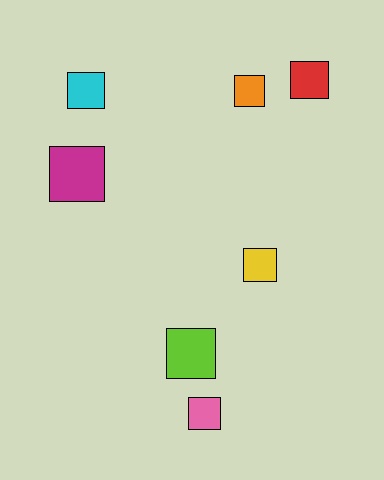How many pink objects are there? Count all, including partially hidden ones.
There is 1 pink object.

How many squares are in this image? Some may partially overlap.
There are 7 squares.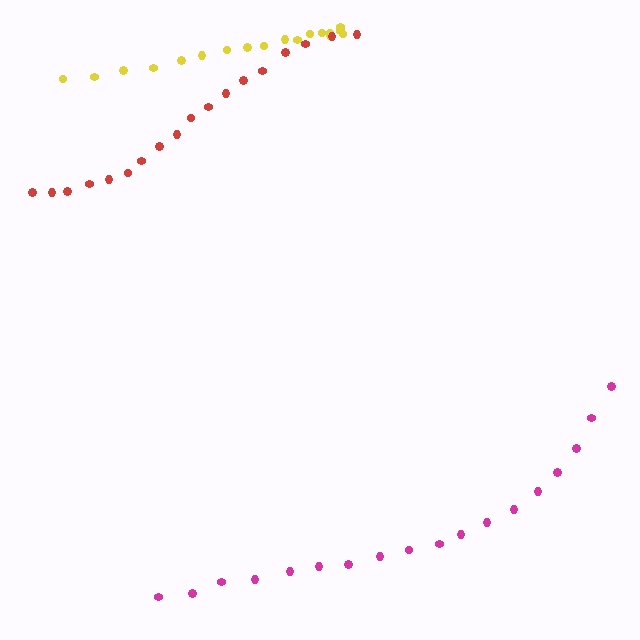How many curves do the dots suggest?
There are 3 distinct paths.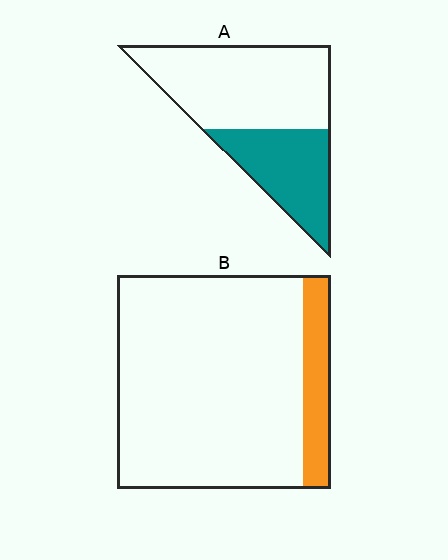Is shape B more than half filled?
No.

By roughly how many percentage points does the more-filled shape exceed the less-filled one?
By roughly 25 percentage points (A over B).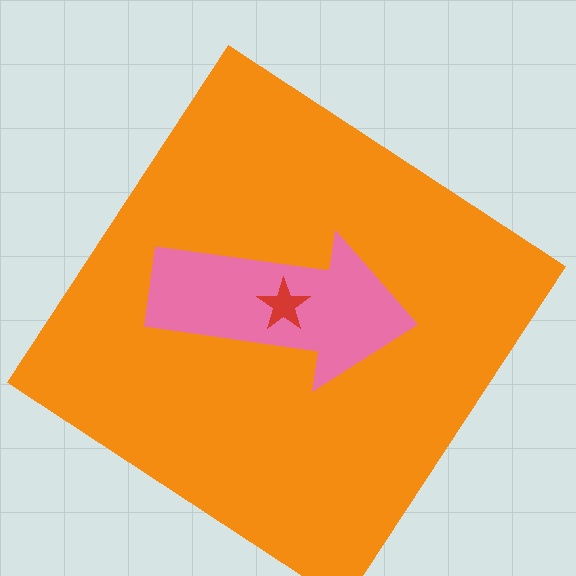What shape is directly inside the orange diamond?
The pink arrow.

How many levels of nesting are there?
3.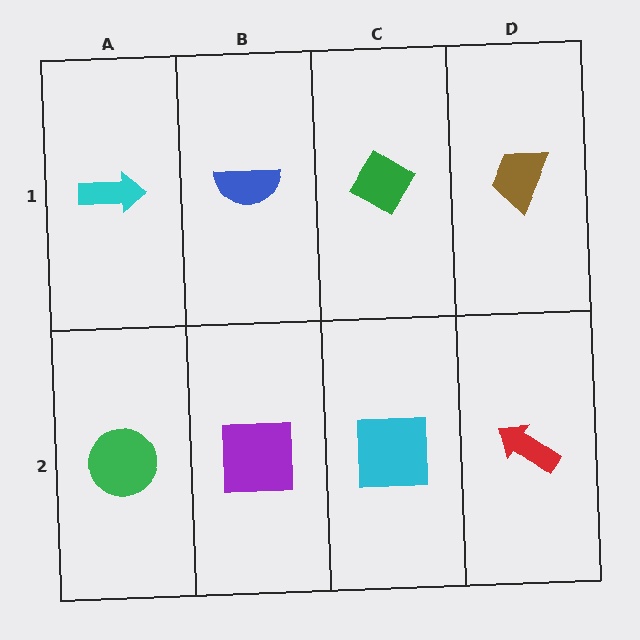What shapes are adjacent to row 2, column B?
A blue semicircle (row 1, column B), a green circle (row 2, column A), a cyan square (row 2, column C).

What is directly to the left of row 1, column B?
A cyan arrow.